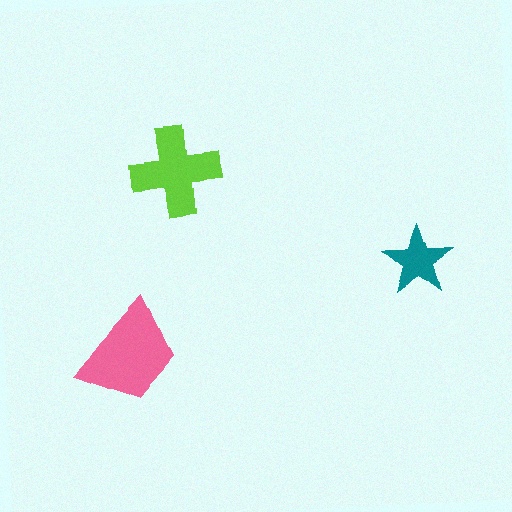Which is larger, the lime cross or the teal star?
The lime cross.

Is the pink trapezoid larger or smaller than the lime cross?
Larger.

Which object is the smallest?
The teal star.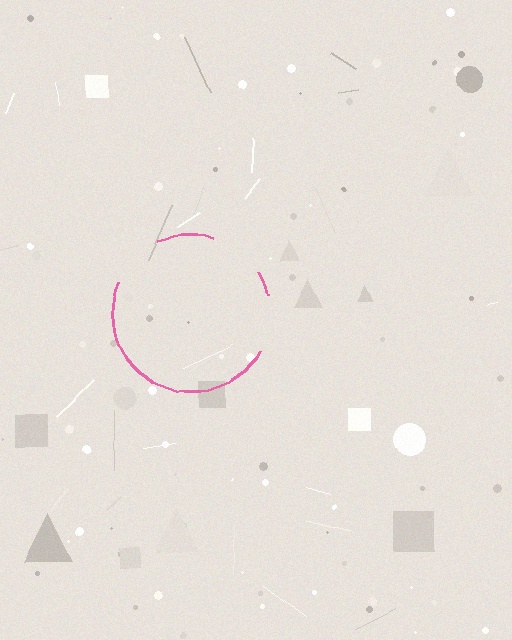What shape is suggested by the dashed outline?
The dashed outline suggests a circle.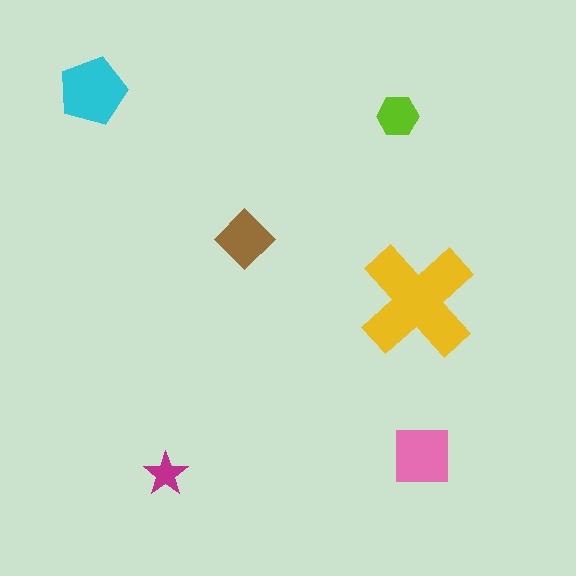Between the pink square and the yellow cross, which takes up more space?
The yellow cross.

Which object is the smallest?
The magenta star.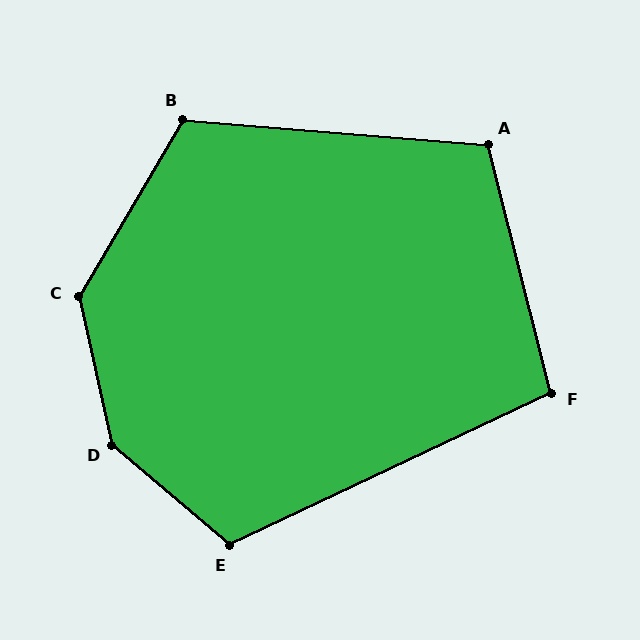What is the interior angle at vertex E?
Approximately 114 degrees (obtuse).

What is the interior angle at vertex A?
Approximately 109 degrees (obtuse).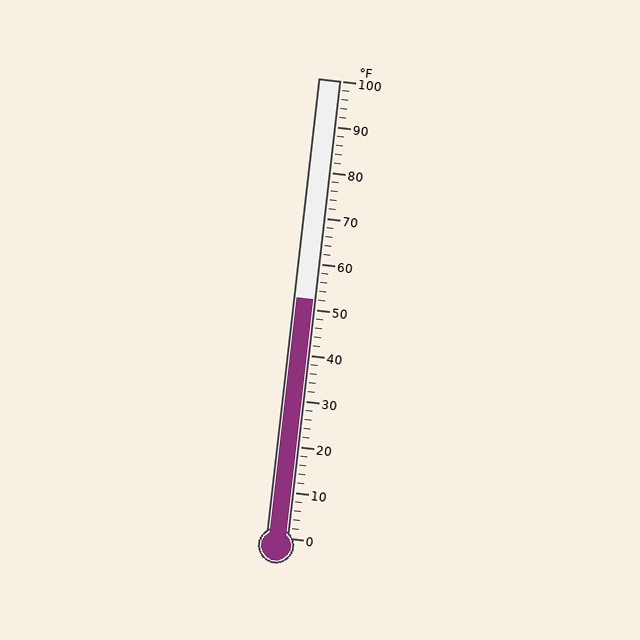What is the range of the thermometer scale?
The thermometer scale ranges from 0°F to 100°F.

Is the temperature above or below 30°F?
The temperature is above 30°F.